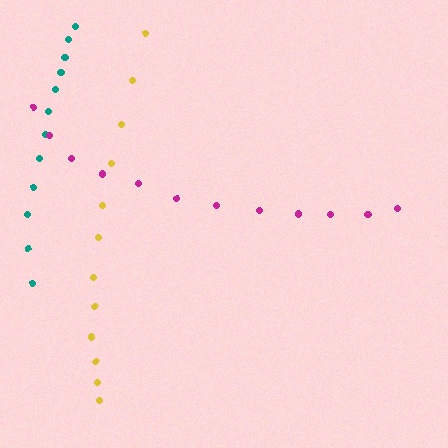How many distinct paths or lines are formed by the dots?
There are 3 distinct paths.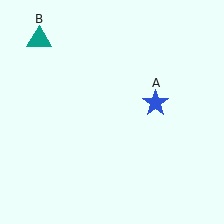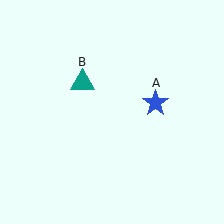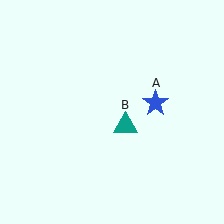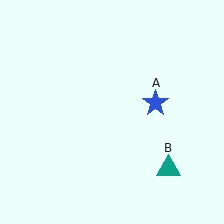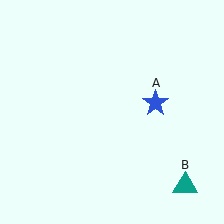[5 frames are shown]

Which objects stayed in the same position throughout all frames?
Blue star (object A) remained stationary.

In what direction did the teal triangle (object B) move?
The teal triangle (object B) moved down and to the right.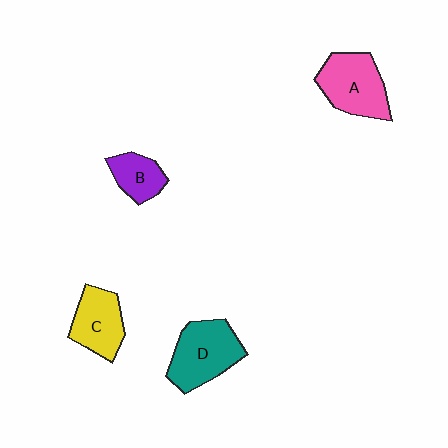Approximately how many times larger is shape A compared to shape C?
Approximately 1.2 times.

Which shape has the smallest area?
Shape B (purple).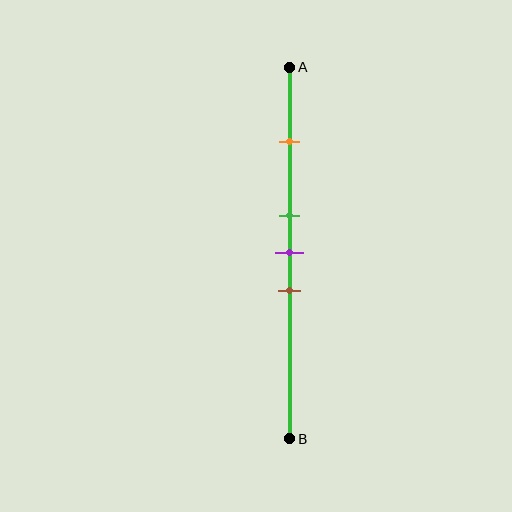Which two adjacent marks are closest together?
The green and purple marks are the closest adjacent pair.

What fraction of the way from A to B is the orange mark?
The orange mark is approximately 20% (0.2) of the way from A to B.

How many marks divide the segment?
There are 4 marks dividing the segment.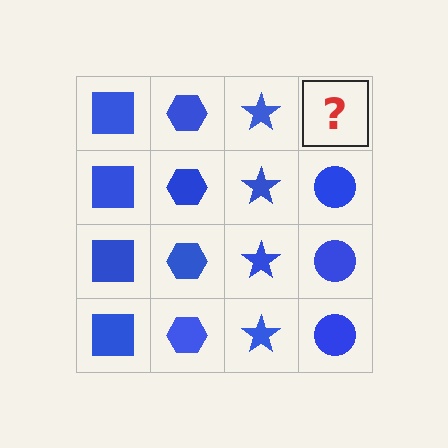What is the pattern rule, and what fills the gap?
The rule is that each column has a consistent shape. The gap should be filled with a blue circle.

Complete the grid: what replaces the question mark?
The question mark should be replaced with a blue circle.